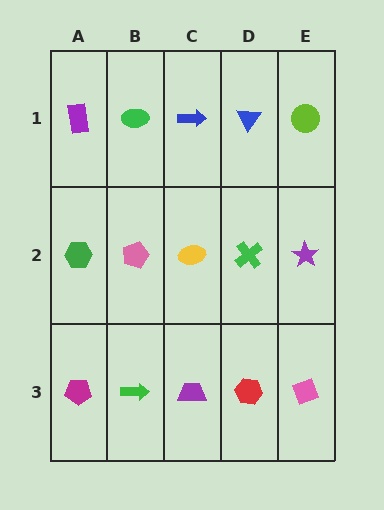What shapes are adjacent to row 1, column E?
A purple star (row 2, column E), a blue triangle (row 1, column D).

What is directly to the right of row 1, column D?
A lime circle.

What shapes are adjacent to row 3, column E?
A purple star (row 2, column E), a red hexagon (row 3, column D).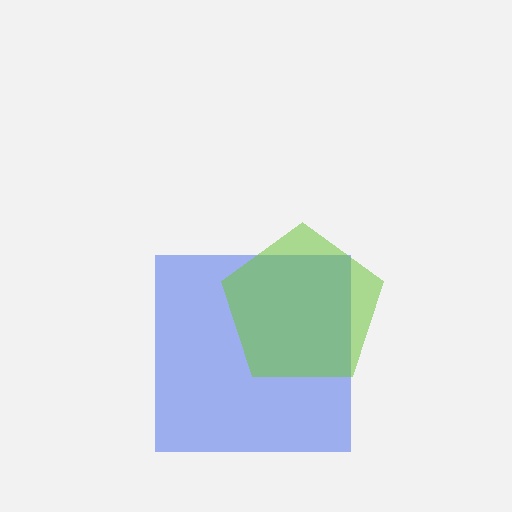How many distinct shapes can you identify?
There are 2 distinct shapes: a blue square, a lime pentagon.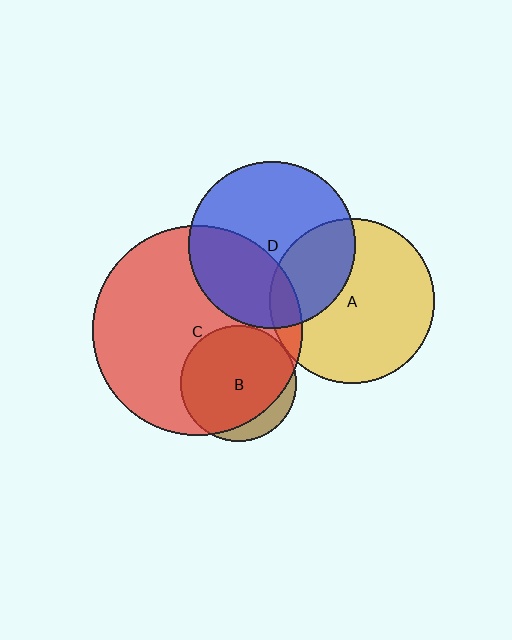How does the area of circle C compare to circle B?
Approximately 3.3 times.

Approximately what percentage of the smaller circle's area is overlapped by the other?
Approximately 35%.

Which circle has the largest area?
Circle C (red).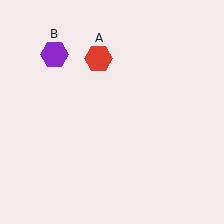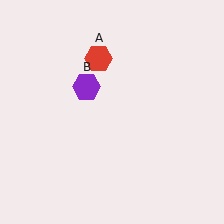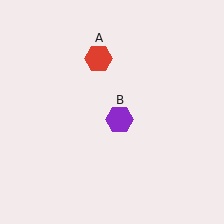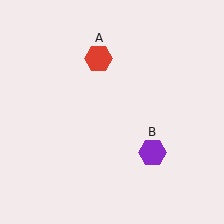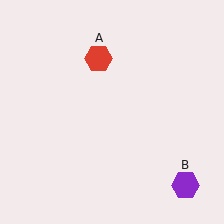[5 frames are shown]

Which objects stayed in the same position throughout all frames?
Red hexagon (object A) remained stationary.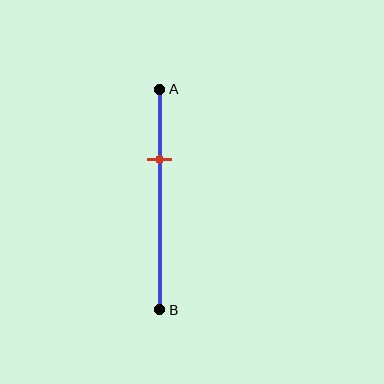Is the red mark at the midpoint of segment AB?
No, the mark is at about 30% from A, not at the 50% midpoint.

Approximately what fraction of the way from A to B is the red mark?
The red mark is approximately 30% of the way from A to B.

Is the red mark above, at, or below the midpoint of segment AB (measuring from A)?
The red mark is above the midpoint of segment AB.